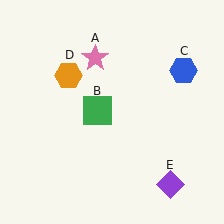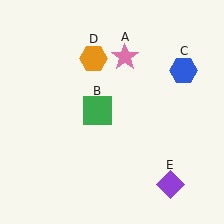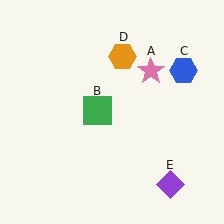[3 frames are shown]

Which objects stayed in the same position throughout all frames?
Green square (object B) and blue hexagon (object C) and purple diamond (object E) remained stationary.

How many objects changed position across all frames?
2 objects changed position: pink star (object A), orange hexagon (object D).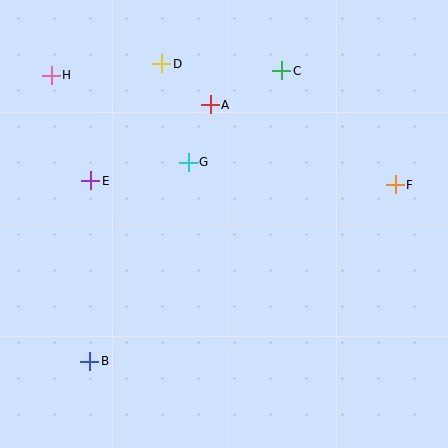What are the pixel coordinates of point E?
Point E is at (91, 181).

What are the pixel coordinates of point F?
Point F is at (395, 185).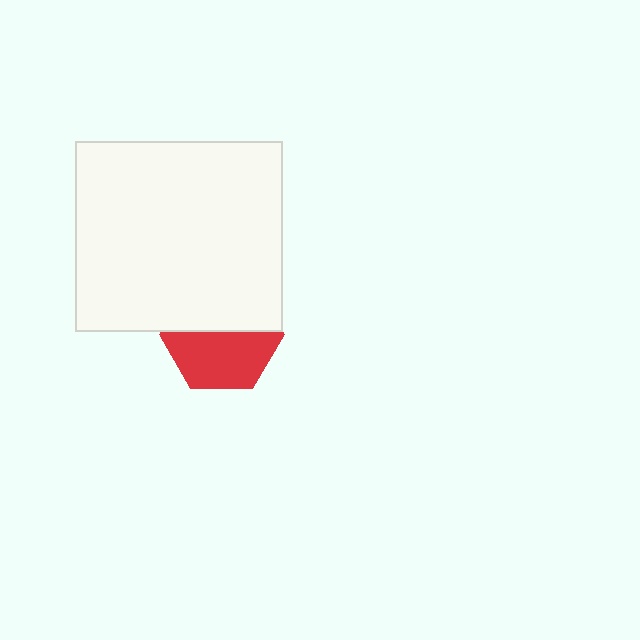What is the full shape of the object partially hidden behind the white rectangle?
The partially hidden object is a red hexagon.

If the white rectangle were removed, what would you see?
You would see the complete red hexagon.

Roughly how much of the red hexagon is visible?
About half of it is visible (roughly 54%).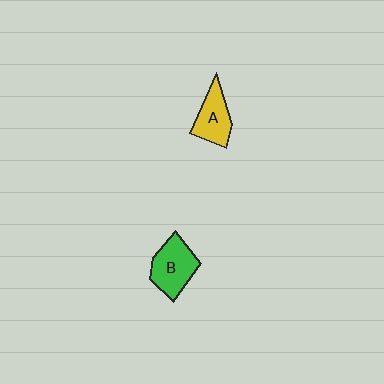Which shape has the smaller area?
Shape A (yellow).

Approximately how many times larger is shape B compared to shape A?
Approximately 1.2 times.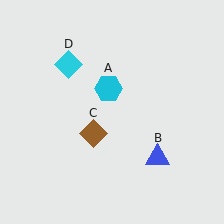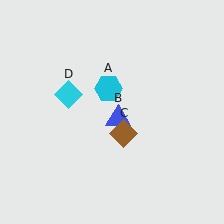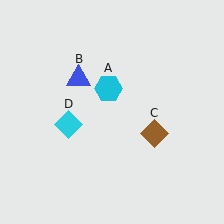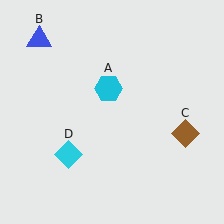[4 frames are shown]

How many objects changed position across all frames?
3 objects changed position: blue triangle (object B), brown diamond (object C), cyan diamond (object D).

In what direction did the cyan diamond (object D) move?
The cyan diamond (object D) moved down.